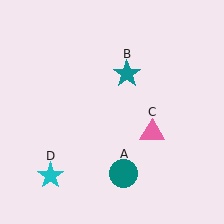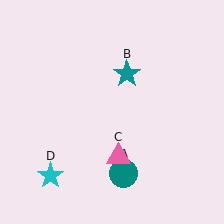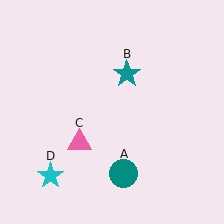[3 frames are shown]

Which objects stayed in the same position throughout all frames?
Teal circle (object A) and teal star (object B) and cyan star (object D) remained stationary.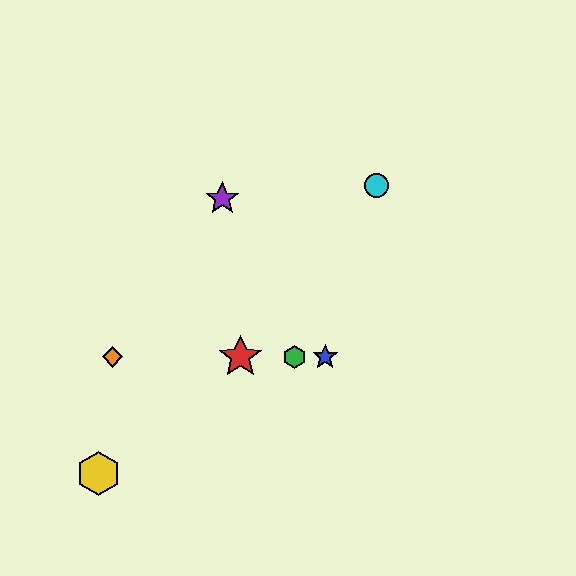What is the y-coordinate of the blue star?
The blue star is at y≈357.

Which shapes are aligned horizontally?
The red star, the blue star, the green hexagon, the orange diamond are aligned horizontally.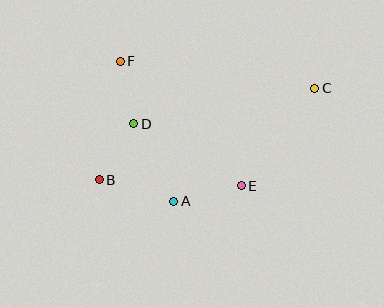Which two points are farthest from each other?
Points B and C are farthest from each other.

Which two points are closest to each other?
Points D and F are closest to each other.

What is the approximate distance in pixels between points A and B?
The distance between A and B is approximately 78 pixels.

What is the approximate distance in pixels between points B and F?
The distance between B and F is approximately 120 pixels.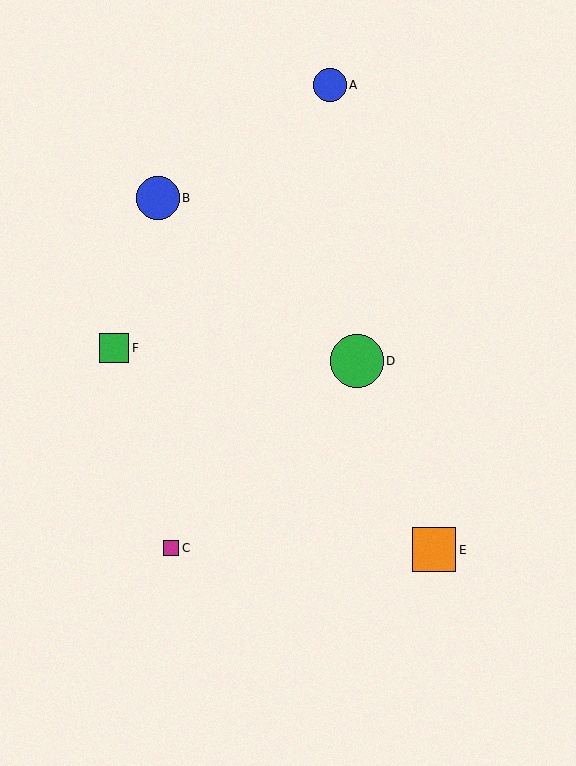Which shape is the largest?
The green circle (labeled D) is the largest.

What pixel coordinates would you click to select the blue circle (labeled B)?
Click at (158, 198) to select the blue circle B.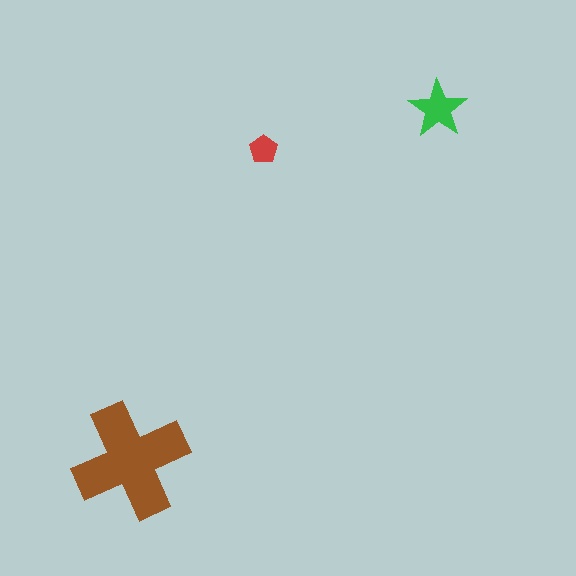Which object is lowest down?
The brown cross is bottommost.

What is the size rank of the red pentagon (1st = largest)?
3rd.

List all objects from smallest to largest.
The red pentagon, the green star, the brown cross.